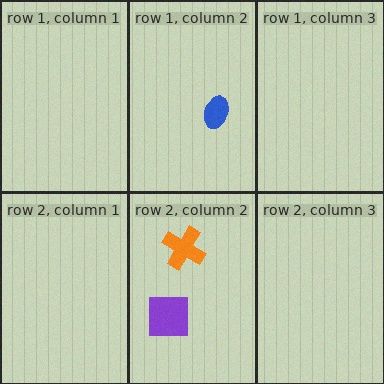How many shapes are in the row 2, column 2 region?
2.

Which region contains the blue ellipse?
The row 1, column 2 region.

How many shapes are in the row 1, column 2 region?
1.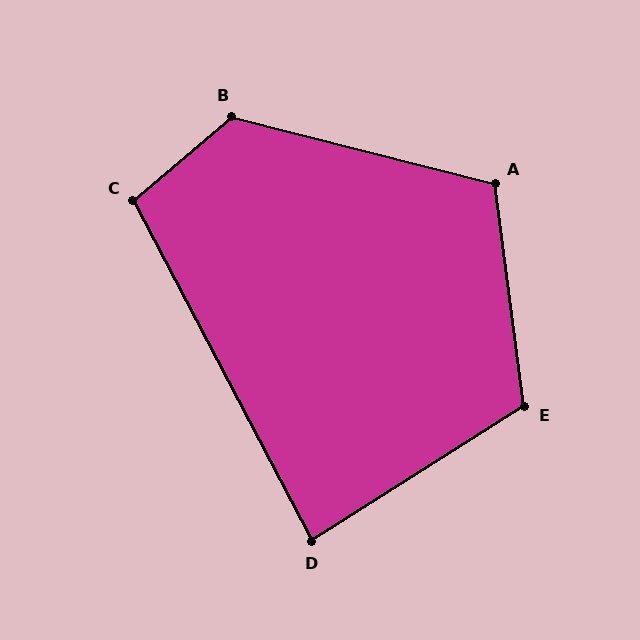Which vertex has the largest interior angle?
B, at approximately 125 degrees.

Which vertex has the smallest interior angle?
D, at approximately 85 degrees.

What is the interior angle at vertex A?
Approximately 112 degrees (obtuse).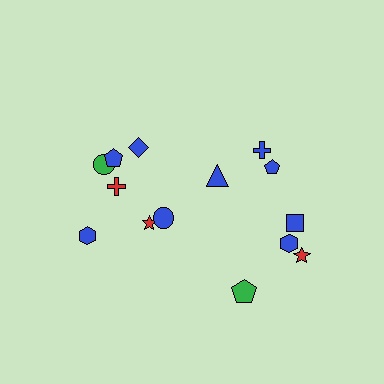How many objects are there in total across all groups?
There are 14 objects.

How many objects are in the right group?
There are 6 objects.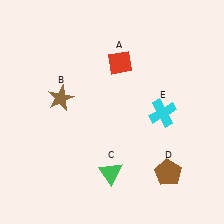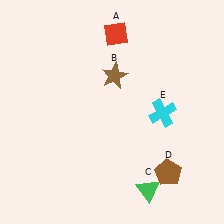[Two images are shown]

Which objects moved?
The objects that moved are: the red diamond (A), the brown star (B), the green triangle (C).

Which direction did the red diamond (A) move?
The red diamond (A) moved up.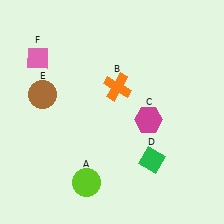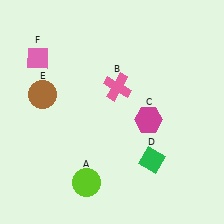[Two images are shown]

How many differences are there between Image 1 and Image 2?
There is 1 difference between the two images.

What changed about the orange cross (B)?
In Image 1, B is orange. In Image 2, it changed to pink.